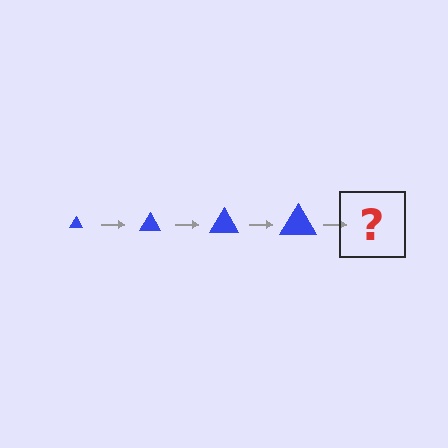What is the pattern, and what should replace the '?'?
The pattern is that the triangle gets progressively larger each step. The '?' should be a blue triangle, larger than the previous one.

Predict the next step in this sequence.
The next step is a blue triangle, larger than the previous one.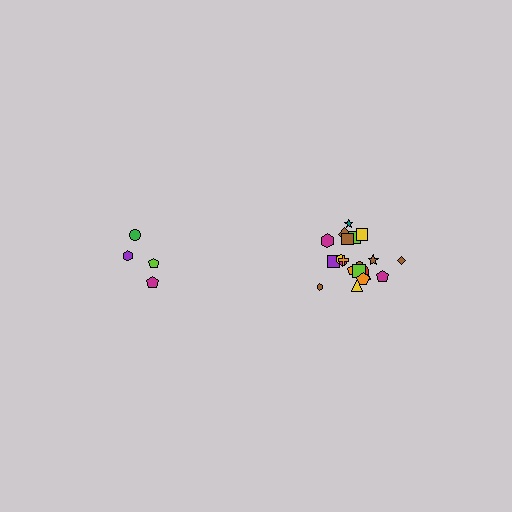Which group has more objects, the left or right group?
The right group.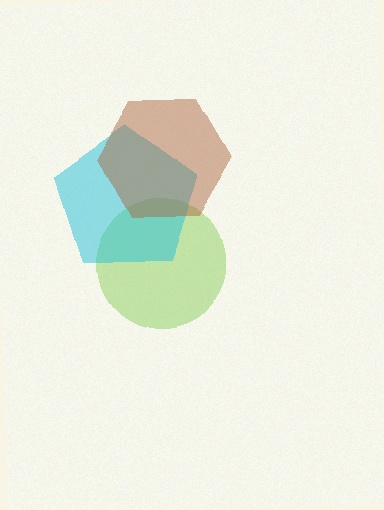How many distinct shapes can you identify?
There are 3 distinct shapes: a lime circle, a cyan pentagon, a brown hexagon.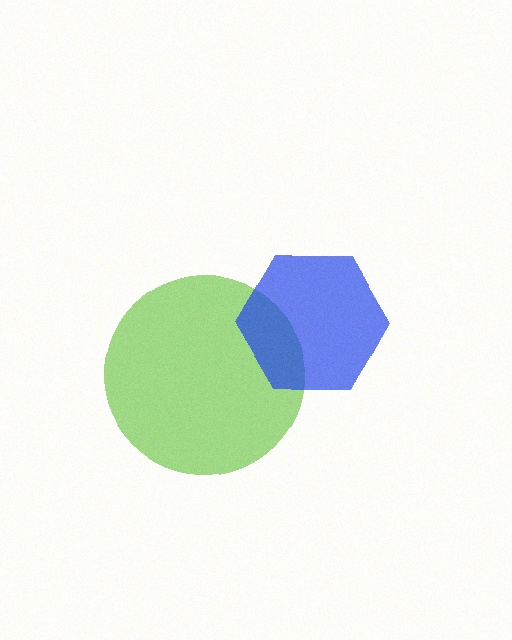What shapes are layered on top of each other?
The layered shapes are: a lime circle, a blue hexagon.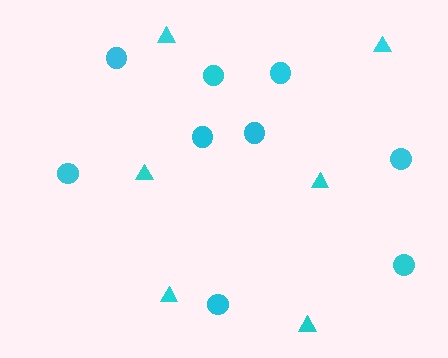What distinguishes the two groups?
There are 2 groups: one group of triangles (6) and one group of circles (9).